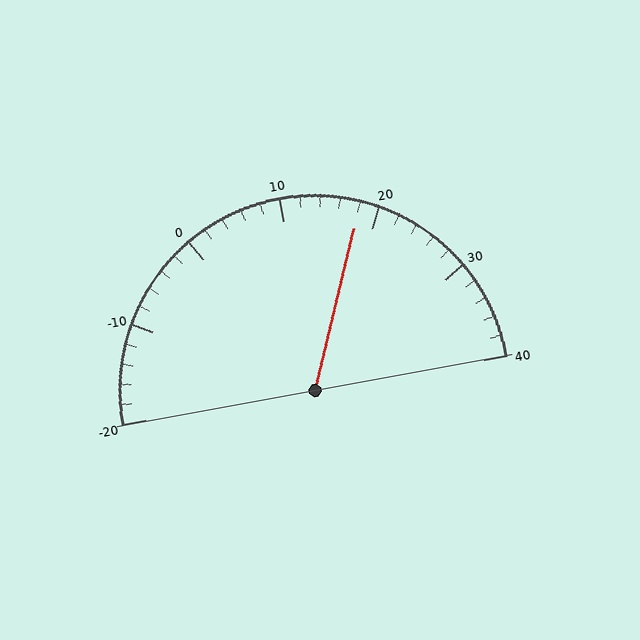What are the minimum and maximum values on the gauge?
The gauge ranges from -20 to 40.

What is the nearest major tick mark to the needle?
The nearest major tick mark is 20.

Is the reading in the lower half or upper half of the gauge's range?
The reading is in the upper half of the range (-20 to 40).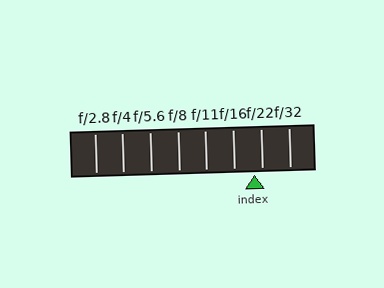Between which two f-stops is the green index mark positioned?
The index mark is between f/16 and f/22.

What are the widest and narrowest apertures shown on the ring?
The widest aperture shown is f/2.8 and the narrowest is f/32.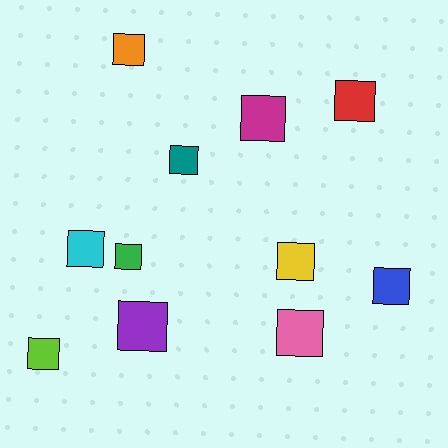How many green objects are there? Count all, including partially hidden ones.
There is 1 green object.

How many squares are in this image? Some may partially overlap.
There are 11 squares.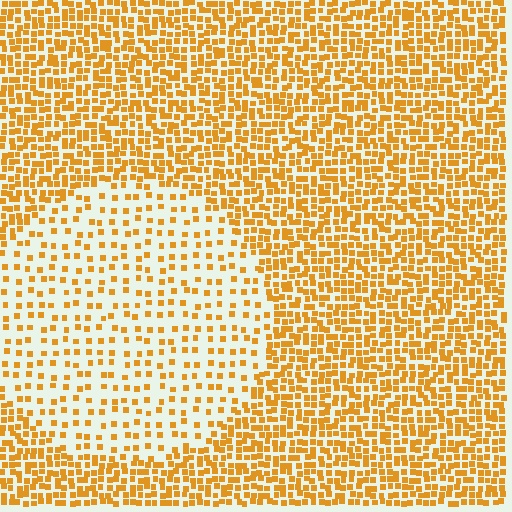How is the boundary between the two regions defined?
The boundary is defined by a change in element density (approximately 2.5x ratio). All elements are the same color, size, and shape.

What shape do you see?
I see a circle.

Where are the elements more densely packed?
The elements are more densely packed outside the circle boundary.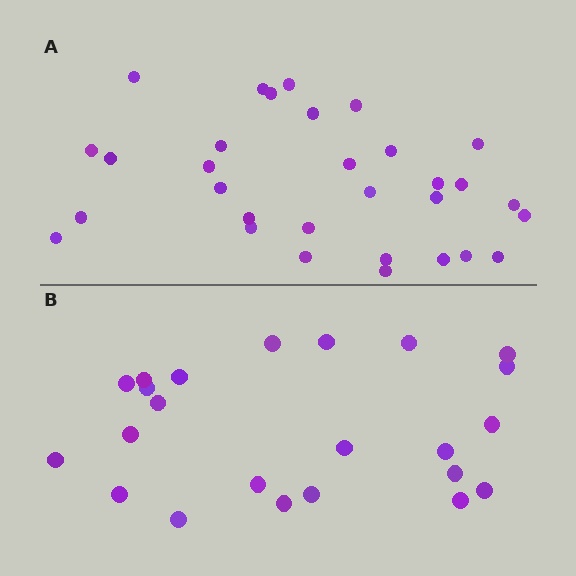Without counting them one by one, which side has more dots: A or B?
Region A (the top region) has more dots.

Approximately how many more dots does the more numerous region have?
Region A has roughly 8 or so more dots than region B.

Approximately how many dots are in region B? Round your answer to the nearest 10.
About 20 dots. (The exact count is 23, which rounds to 20.)